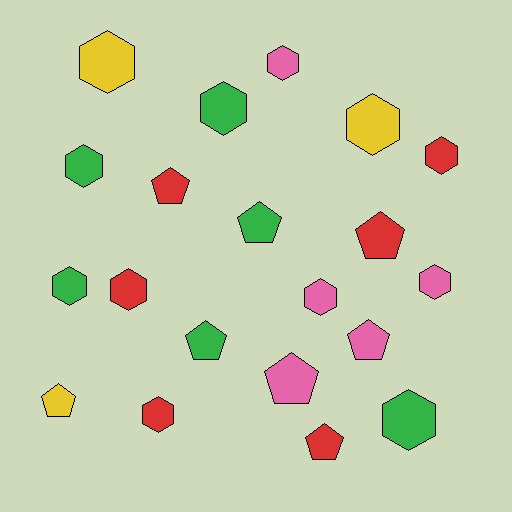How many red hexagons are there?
There are 3 red hexagons.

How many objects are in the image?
There are 20 objects.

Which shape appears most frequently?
Hexagon, with 12 objects.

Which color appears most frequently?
Green, with 6 objects.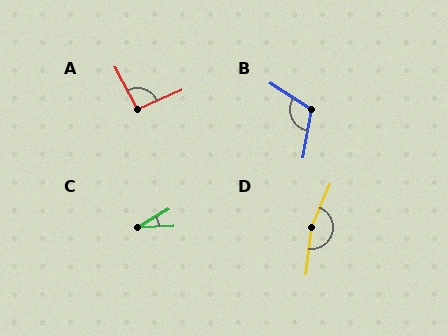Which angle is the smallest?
C, at approximately 28 degrees.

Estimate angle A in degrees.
Approximately 94 degrees.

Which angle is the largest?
D, at approximately 164 degrees.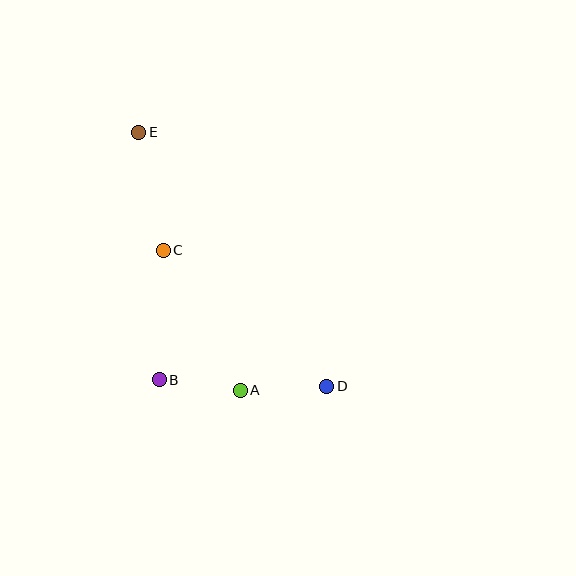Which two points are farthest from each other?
Points D and E are farthest from each other.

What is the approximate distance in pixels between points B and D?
The distance between B and D is approximately 167 pixels.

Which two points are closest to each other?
Points A and B are closest to each other.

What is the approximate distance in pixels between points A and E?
The distance between A and E is approximately 277 pixels.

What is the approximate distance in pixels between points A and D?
The distance between A and D is approximately 86 pixels.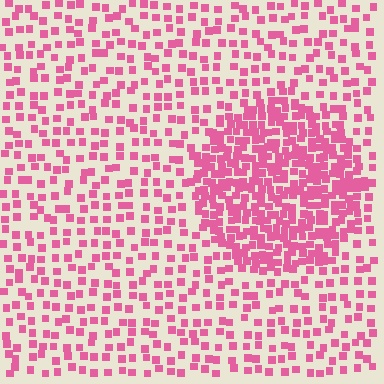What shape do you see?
I see a circle.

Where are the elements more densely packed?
The elements are more densely packed inside the circle boundary.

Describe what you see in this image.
The image contains small pink elements arranged at two different densities. A circle-shaped region is visible where the elements are more densely packed than the surrounding area.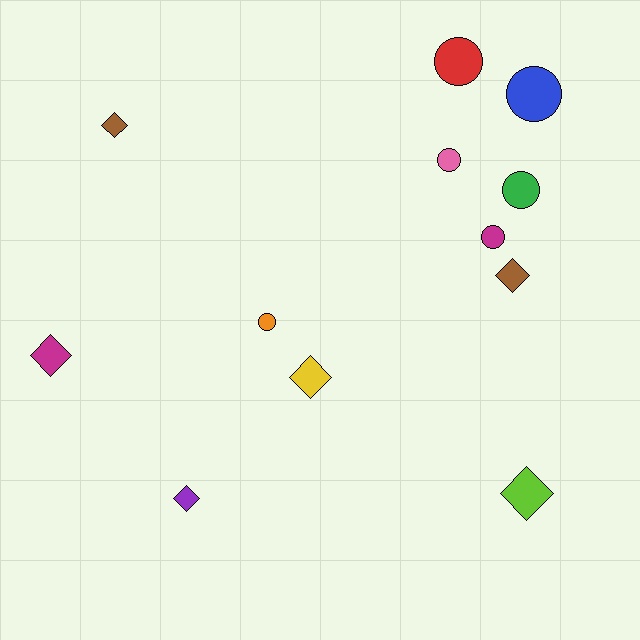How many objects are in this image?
There are 12 objects.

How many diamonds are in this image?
There are 6 diamonds.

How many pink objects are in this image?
There is 1 pink object.